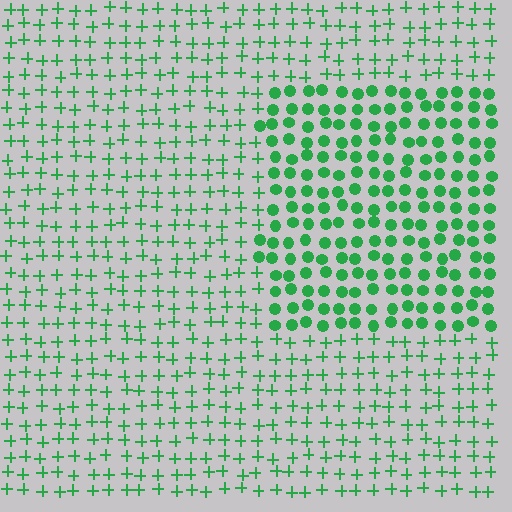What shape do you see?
I see a rectangle.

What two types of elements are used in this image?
The image uses circles inside the rectangle region and plus signs outside it.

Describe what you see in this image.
The image is filled with small green elements arranged in a uniform grid. A rectangle-shaped region contains circles, while the surrounding area contains plus signs. The boundary is defined purely by the change in element shape.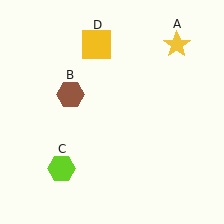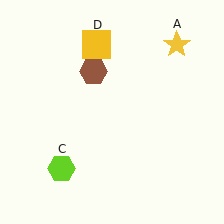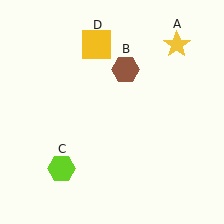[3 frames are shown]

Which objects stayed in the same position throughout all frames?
Yellow star (object A) and lime hexagon (object C) and yellow square (object D) remained stationary.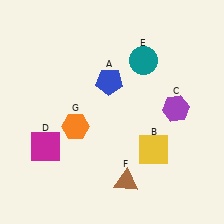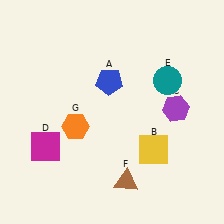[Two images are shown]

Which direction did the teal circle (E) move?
The teal circle (E) moved right.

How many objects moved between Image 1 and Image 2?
1 object moved between the two images.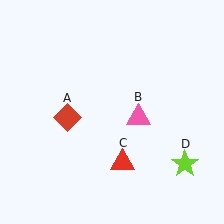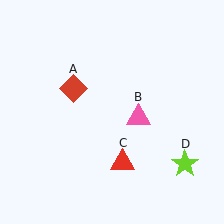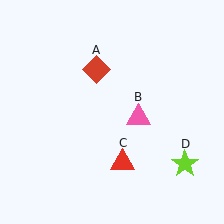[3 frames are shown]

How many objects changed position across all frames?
1 object changed position: red diamond (object A).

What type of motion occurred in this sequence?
The red diamond (object A) rotated clockwise around the center of the scene.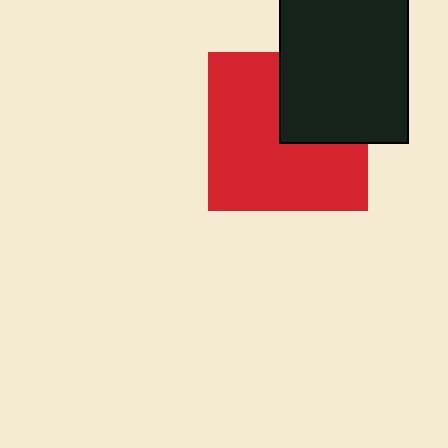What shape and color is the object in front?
The object in front is a black rectangle.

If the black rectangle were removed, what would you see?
You would see the complete red square.